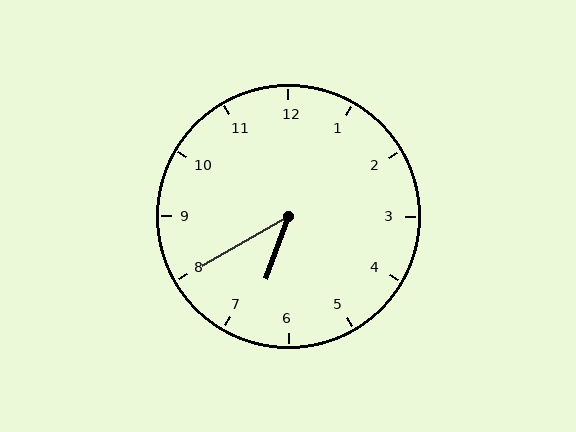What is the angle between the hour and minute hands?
Approximately 40 degrees.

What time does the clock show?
6:40.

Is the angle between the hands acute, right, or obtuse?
It is acute.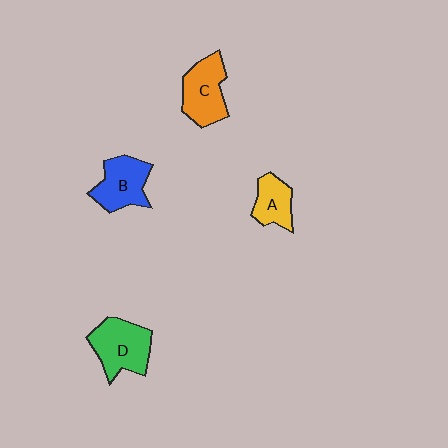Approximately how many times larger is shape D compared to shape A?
Approximately 1.6 times.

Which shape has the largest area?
Shape D (green).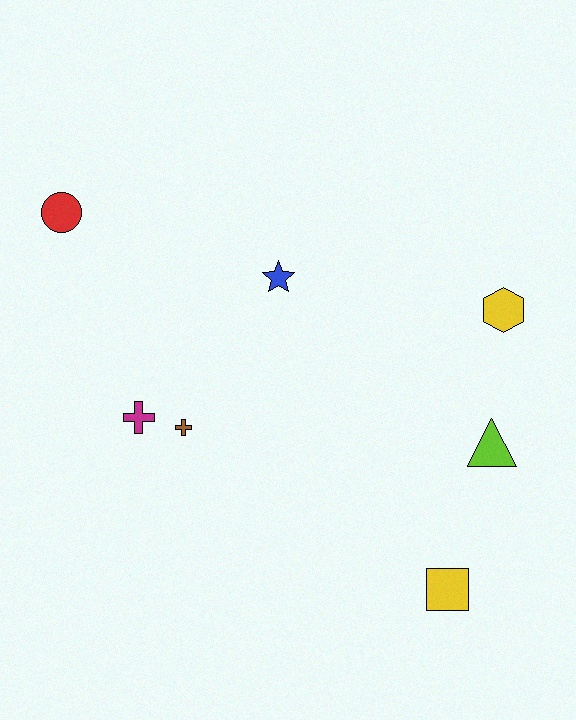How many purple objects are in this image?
There are no purple objects.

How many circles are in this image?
There is 1 circle.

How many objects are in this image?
There are 7 objects.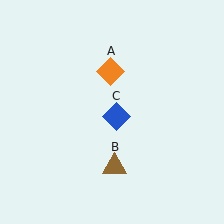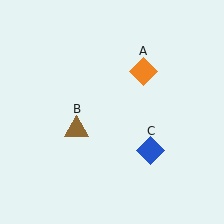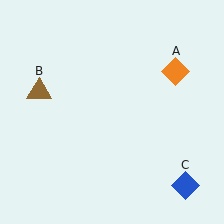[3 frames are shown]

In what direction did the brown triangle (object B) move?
The brown triangle (object B) moved up and to the left.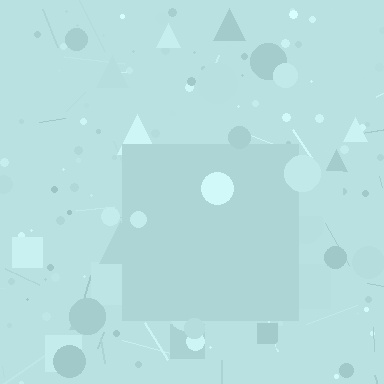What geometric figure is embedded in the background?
A square is embedded in the background.